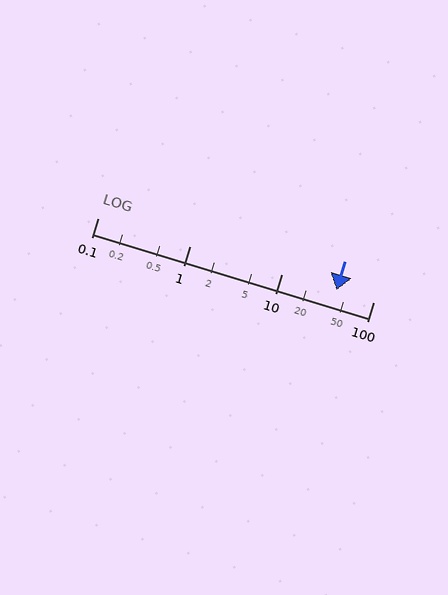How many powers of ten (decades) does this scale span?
The scale spans 3 decades, from 0.1 to 100.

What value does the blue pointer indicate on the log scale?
The pointer indicates approximately 40.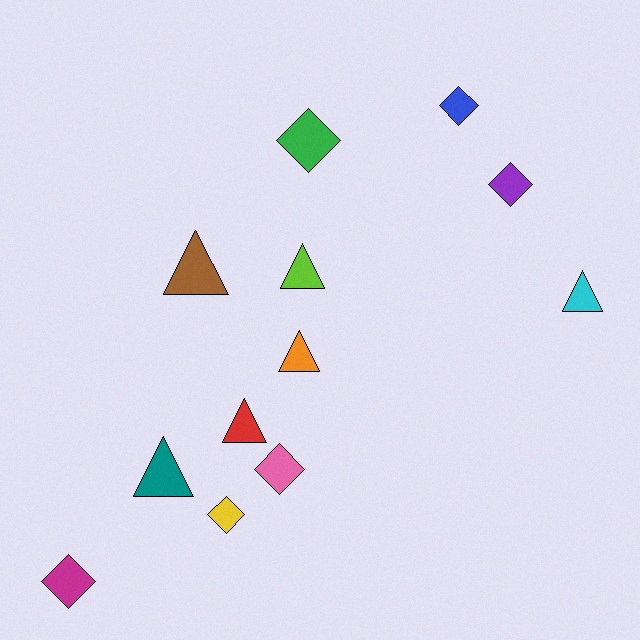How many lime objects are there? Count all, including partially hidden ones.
There is 1 lime object.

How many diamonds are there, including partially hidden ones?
There are 6 diamonds.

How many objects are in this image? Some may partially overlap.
There are 12 objects.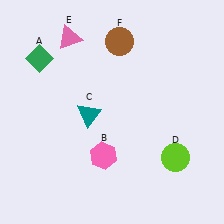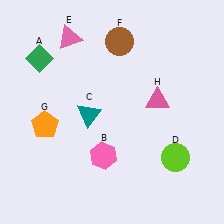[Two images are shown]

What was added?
An orange pentagon (G), a pink triangle (H) were added in Image 2.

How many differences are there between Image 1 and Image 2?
There are 2 differences between the two images.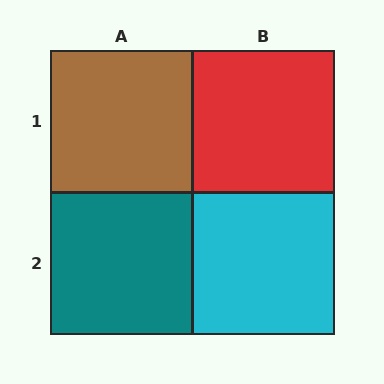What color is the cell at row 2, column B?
Cyan.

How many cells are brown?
1 cell is brown.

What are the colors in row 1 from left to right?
Brown, red.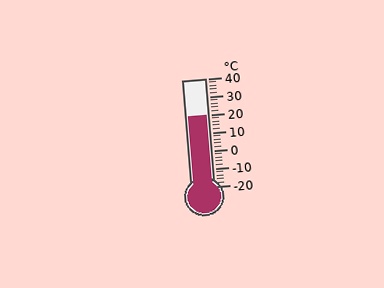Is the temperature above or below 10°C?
The temperature is above 10°C.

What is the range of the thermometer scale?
The thermometer scale ranges from -20°C to 40°C.